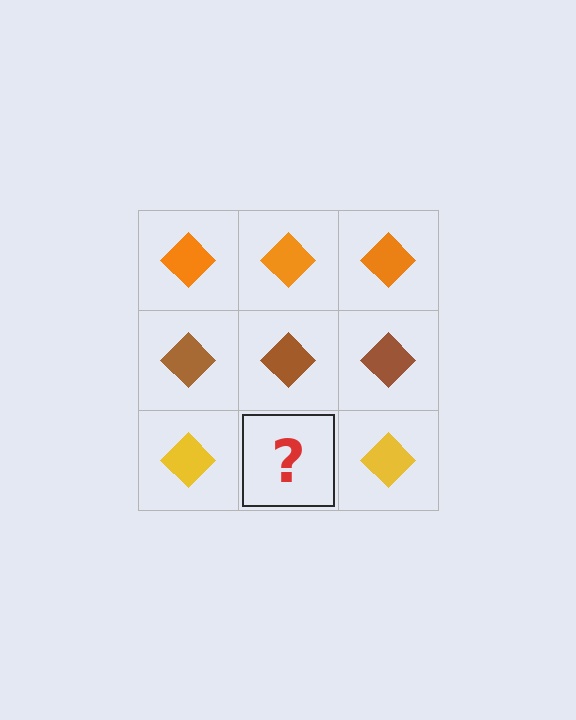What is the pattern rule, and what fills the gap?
The rule is that each row has a consistent color. The gap should be filled with a yellow diamond.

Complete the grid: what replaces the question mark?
The question mark should be replaced with a yellow diamond.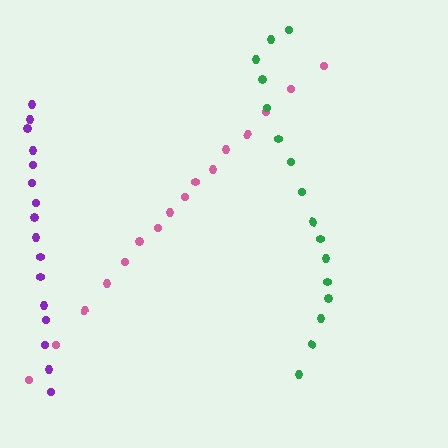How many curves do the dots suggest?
There are 3 distinct paths.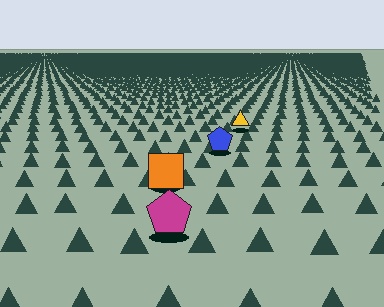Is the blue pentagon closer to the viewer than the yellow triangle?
Yes. The blue pentagon is closer — you can tell from the texture gradient: the ground texture is coarser near it.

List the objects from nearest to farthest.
From nearest to farthest: the magenta pentagon, the orange square, the blue pentagon, the yellow triangle.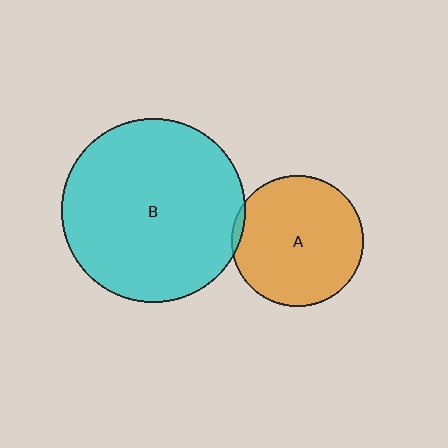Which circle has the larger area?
Circle B (cyan).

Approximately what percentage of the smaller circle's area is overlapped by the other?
Approximately 5%.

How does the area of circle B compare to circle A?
Approximately 2.0 times.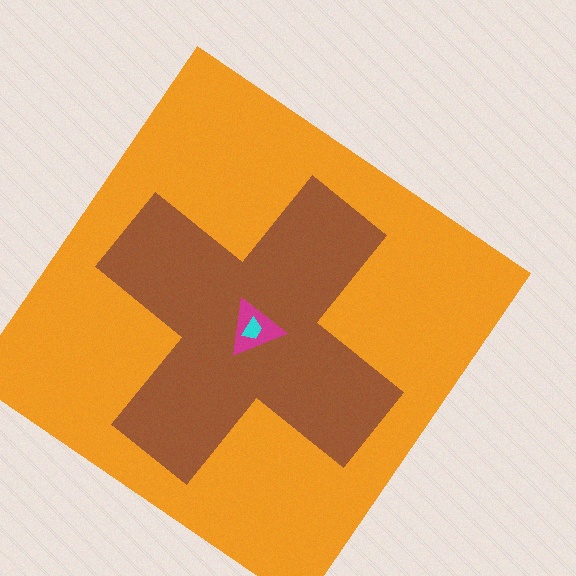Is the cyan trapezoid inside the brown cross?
Yes.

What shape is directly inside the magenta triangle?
The cyan trapezoid.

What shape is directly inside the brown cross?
The magenta triangle.